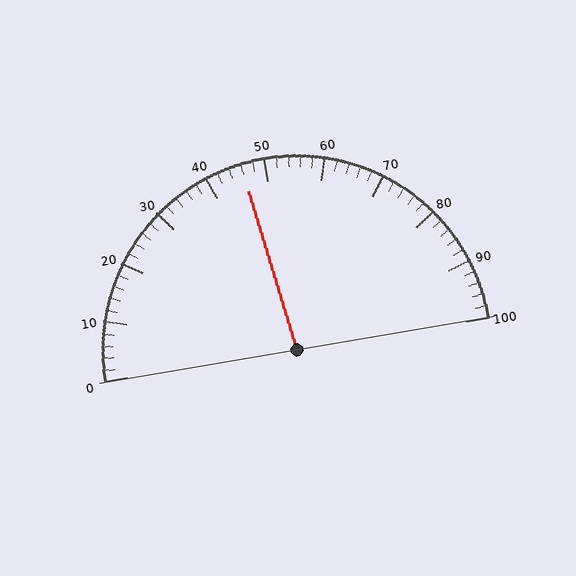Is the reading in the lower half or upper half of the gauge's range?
The reading is in the lower half of the range (0 to 100).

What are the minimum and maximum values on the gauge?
The gauge ranges from 0 to 100.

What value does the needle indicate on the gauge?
The needle indicates approximately 46.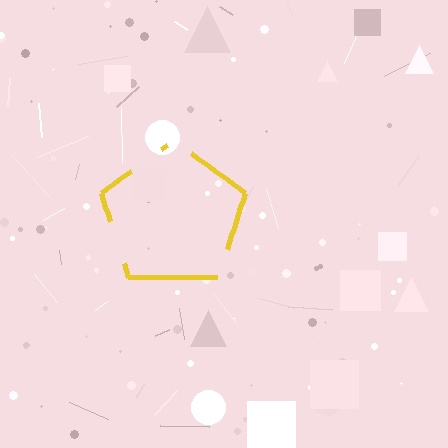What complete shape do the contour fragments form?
The contour fragments form a pentagon.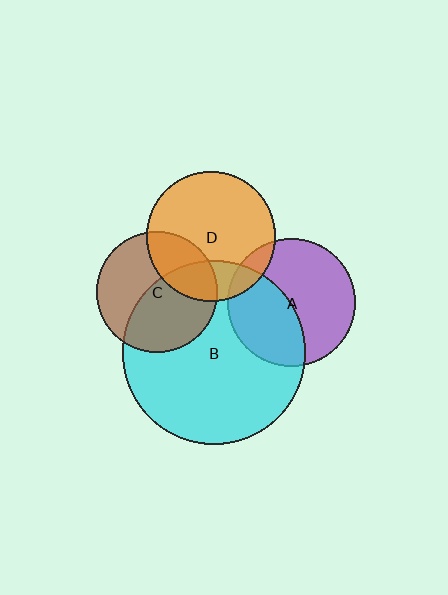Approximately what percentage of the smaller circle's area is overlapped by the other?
Approximately 10%.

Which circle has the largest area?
Circle B (cyan).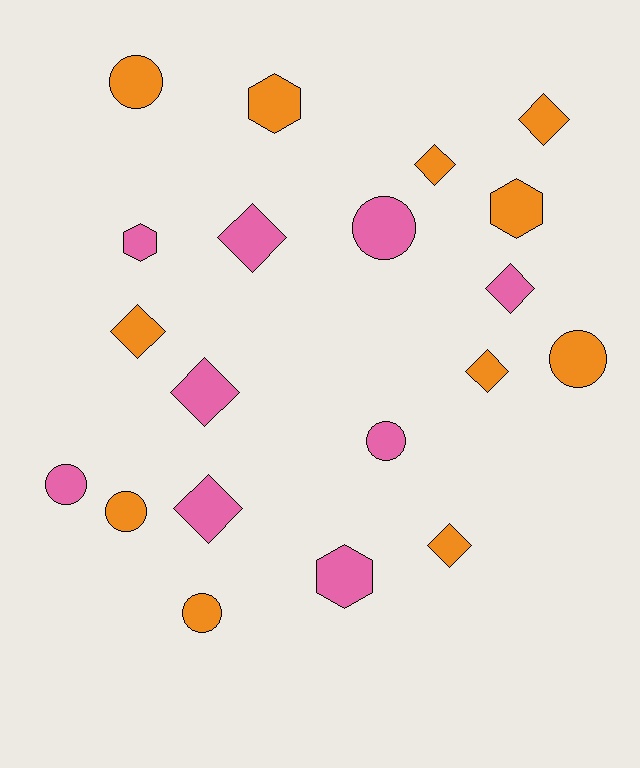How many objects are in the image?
There are 20 objects.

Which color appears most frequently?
Orange, with 11 objects.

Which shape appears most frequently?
Diamond, with 9 objects.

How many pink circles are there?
There are 3 pink circles.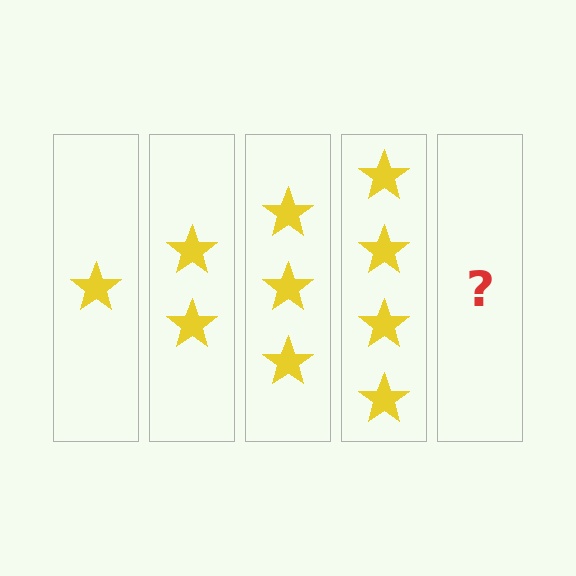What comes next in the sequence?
The next element should be 5 stars.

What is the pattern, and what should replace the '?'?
The pattern is that each step adds one more star. The '?' should be 5 stars.